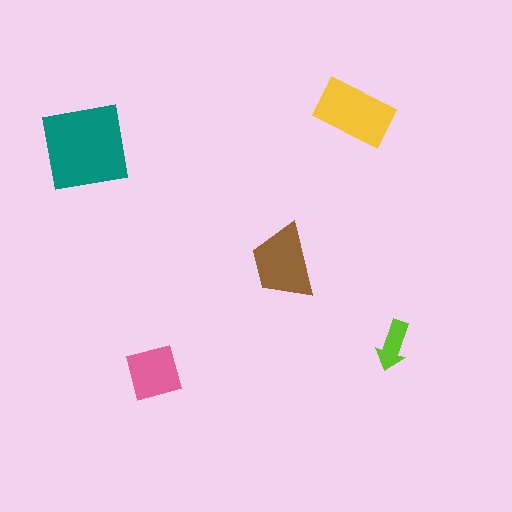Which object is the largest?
The teal square.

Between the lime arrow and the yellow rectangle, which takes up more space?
The yellow rectangle.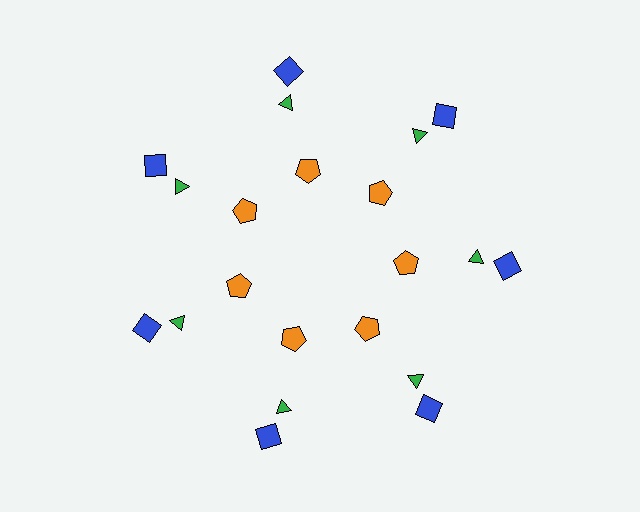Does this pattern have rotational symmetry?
Yes, this pattern has 7-fold rotational symmetry. It looks the same after rotating 51 degrees around the center.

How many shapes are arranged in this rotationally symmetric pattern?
There are 21 shapes, arranged in 7 groups of 3.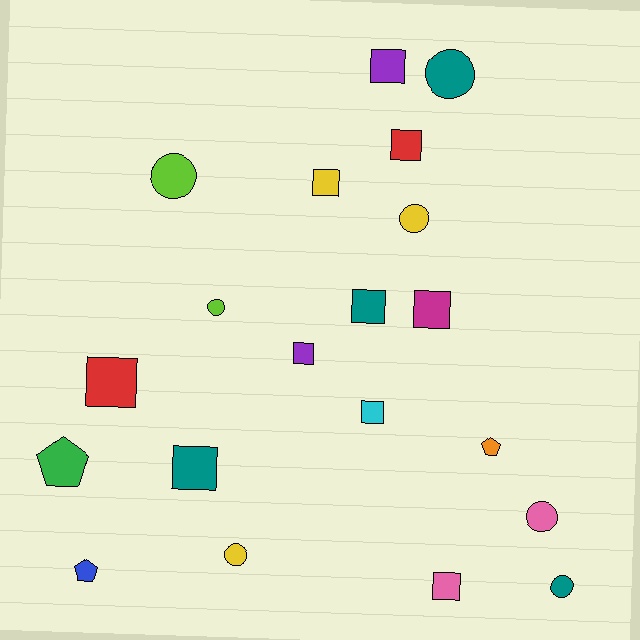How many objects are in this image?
There are 20 objects.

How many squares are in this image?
There are 10 squares.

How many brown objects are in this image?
There are no brown objects.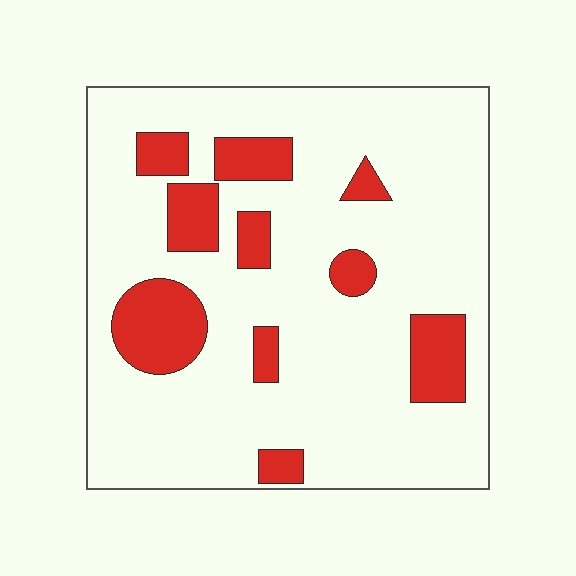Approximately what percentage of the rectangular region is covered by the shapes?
Approximately 20%.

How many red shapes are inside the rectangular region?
10.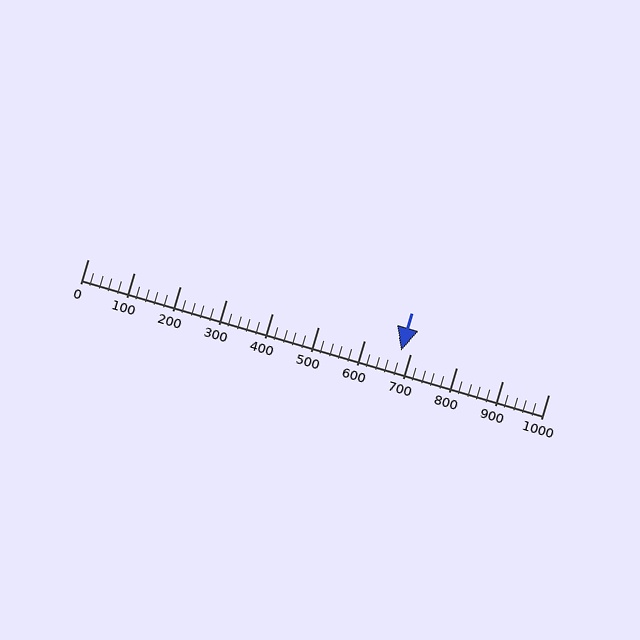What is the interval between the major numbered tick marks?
The major tick marks are spaced 100 units apart.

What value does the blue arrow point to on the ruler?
The blue arrow points to approximately 680.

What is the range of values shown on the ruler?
The ruler shows values from 0 to 1000.